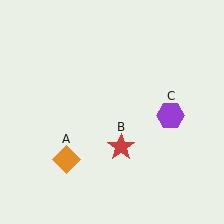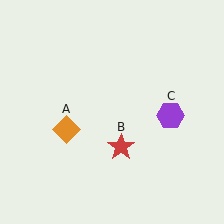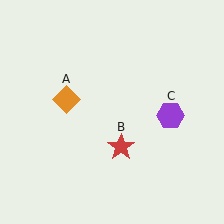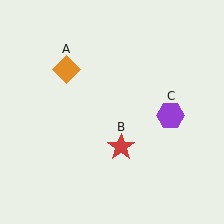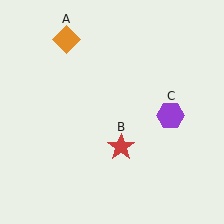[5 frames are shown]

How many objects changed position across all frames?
1 object changed position: orange diamond (object A).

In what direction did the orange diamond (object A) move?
The orange diamond (object A) moved up.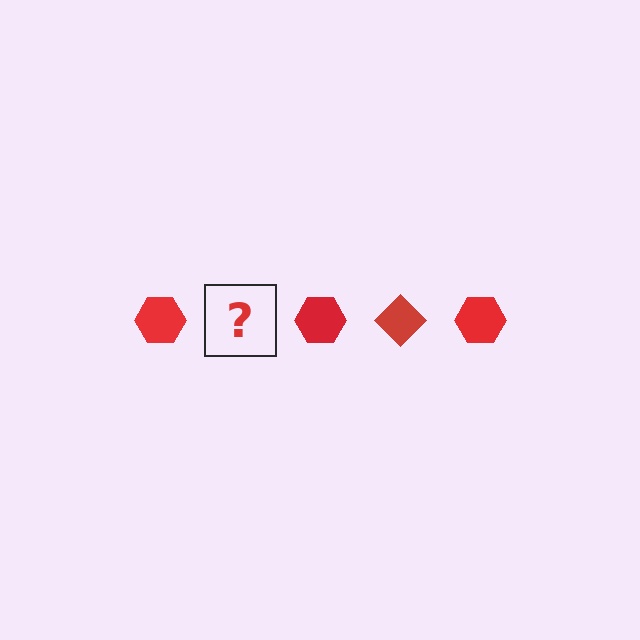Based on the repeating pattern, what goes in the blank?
The blank should be a red diamond.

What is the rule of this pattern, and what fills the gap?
The rule is that the pattern cycles through hexagon, diamond shapes in red. The gap should be filled with a red diamond.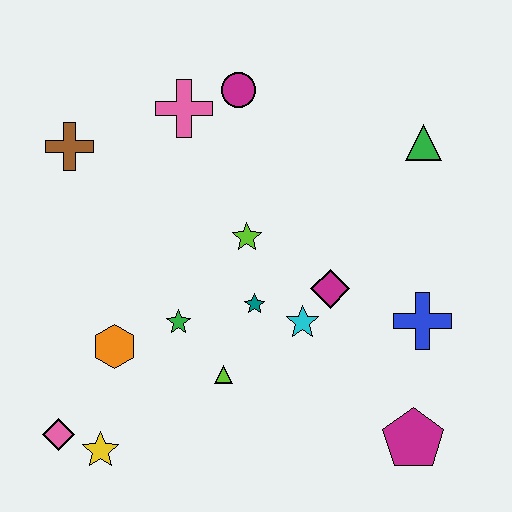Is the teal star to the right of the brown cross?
Yes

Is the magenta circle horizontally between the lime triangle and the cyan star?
Yes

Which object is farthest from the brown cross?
The magenta pentagon is farthest from the brown cross.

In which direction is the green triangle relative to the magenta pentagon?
The green triangle is above the magenta pentagon.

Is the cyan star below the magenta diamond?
Yes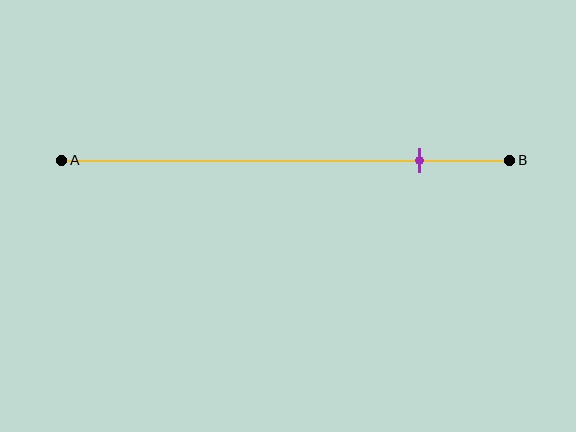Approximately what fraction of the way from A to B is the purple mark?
The purple mark is approximately 80% of the way from A to B.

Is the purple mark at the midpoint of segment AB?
No, the mark is at about 80% from A, not at the 50% midpoint.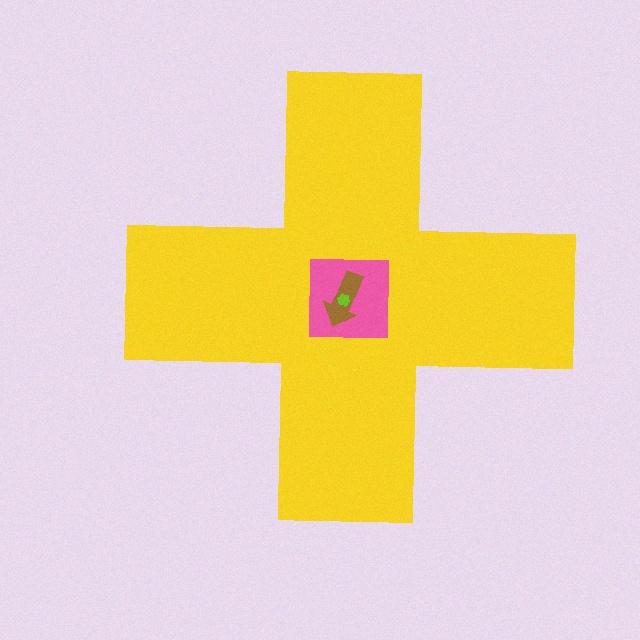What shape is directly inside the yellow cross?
The pink square.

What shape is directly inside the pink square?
The brown arrow.